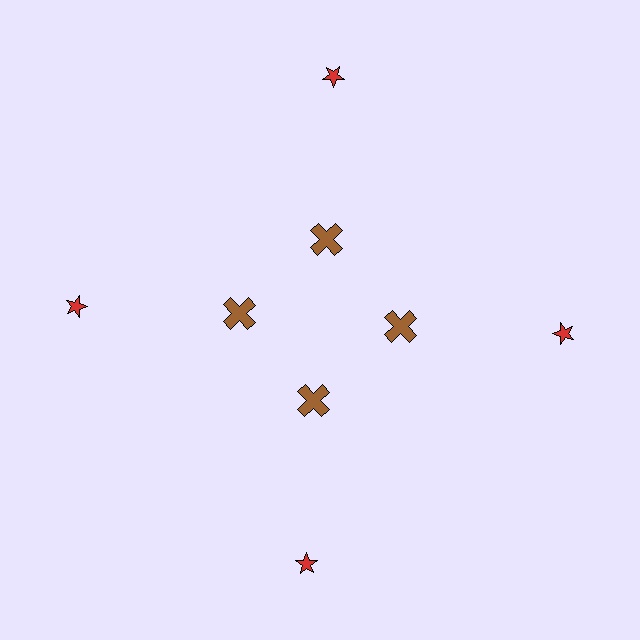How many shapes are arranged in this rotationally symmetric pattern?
There are 8 shapes, arranged in 4 groups of 2.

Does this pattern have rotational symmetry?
Yes, this pattern has 4-fold rotational symmetry. It looks the same after rotating 90 degrees around the center.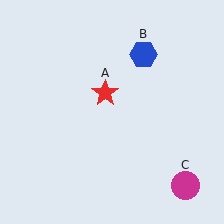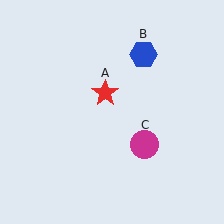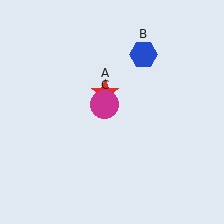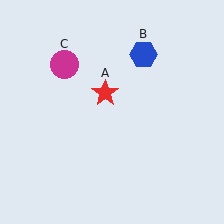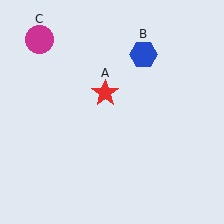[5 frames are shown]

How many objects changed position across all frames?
1 object changed position: magenta circle (object C).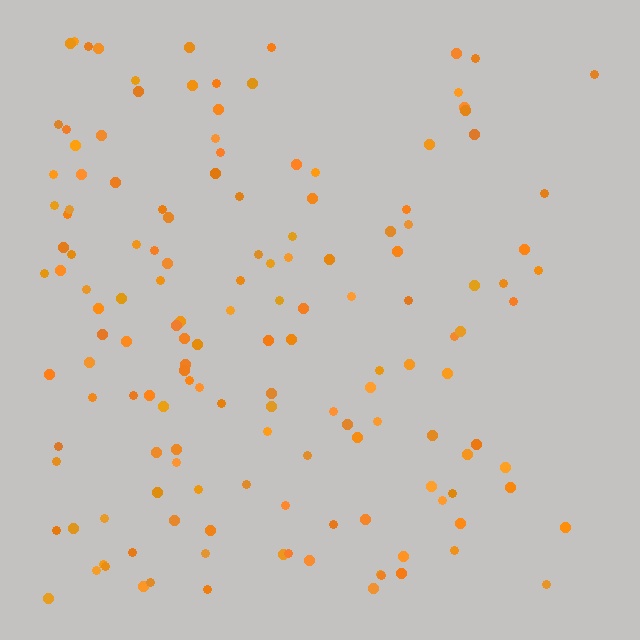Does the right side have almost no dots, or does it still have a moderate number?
Still a moderate number, just noticeably fewer than the left.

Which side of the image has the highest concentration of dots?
The left.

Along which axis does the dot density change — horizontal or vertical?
Horizontal.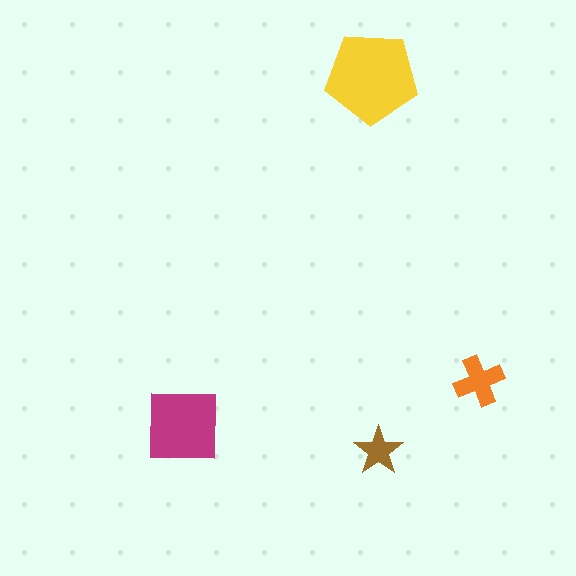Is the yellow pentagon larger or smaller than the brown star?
Larger.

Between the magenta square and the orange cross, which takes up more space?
The magenta square.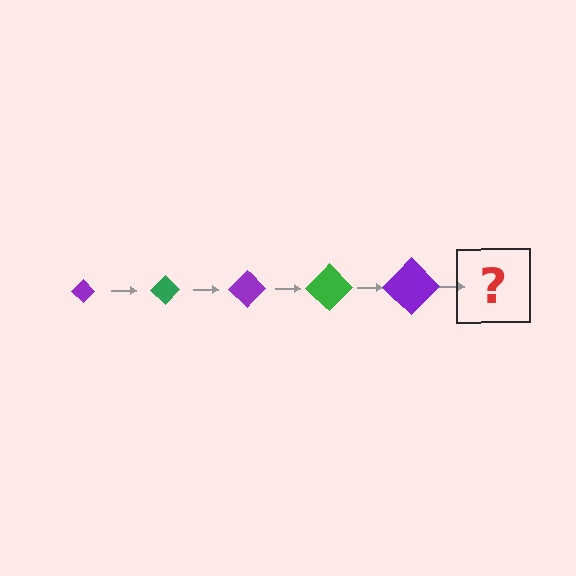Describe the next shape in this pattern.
It should be a green diamond, larger than the previous one.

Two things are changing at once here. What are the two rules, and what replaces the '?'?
The two rules are that the diamond grows larger each step and the color cycles through purple and green. The '?' should be a green diamond, larger than the previous one.